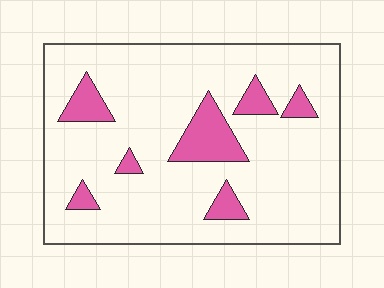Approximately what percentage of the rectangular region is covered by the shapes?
Approximately 15%.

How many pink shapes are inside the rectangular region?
7.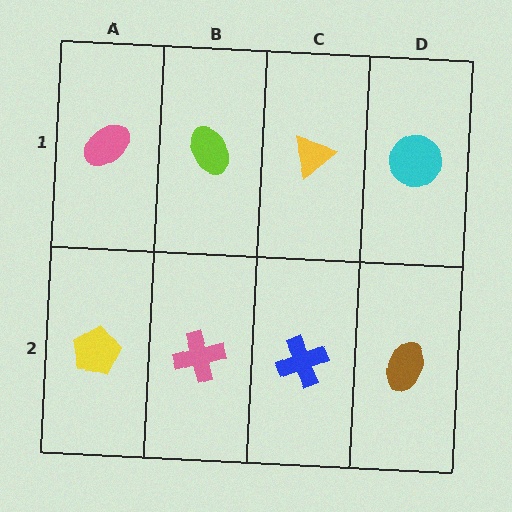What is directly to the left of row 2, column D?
A blue cross.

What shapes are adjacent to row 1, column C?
A blue cross (row 2, column C), a lime ellipse (row 1, column B), a cyan circle (row 1, column D).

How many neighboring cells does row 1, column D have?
2.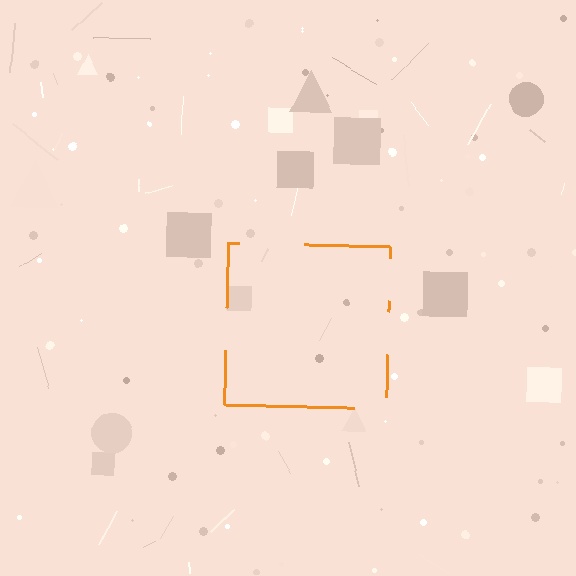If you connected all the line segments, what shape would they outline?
They would outline a square.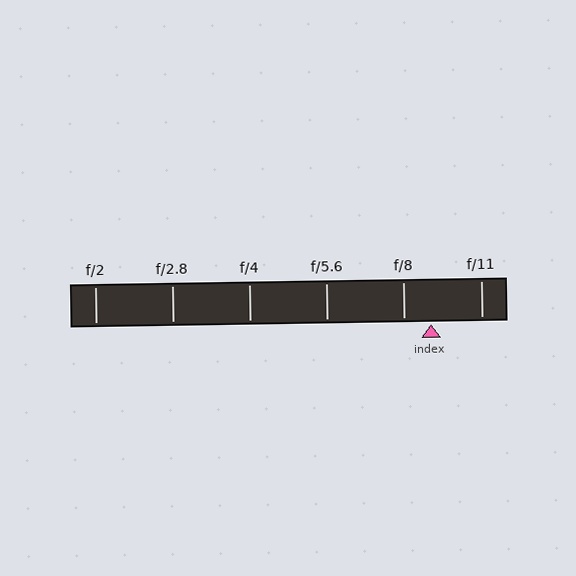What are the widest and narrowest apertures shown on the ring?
The widest aperture shown is f/2 and the narrowest is f/11.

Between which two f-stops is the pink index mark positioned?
The index mark is between f/8 and f/11.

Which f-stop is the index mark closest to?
The index mark is closest to f/8.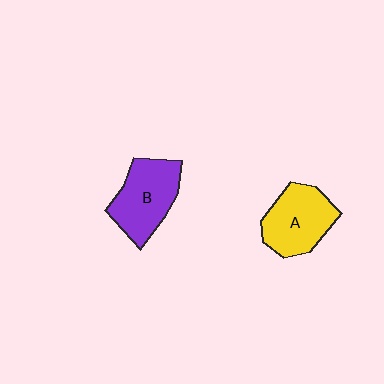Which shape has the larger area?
Shape B (purple).